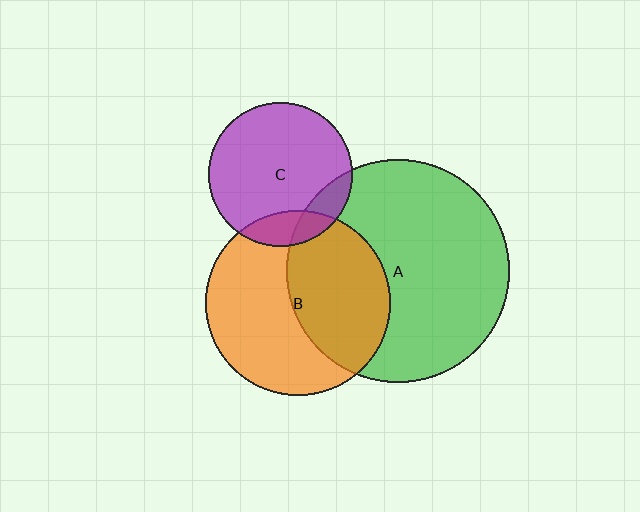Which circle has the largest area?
Circle A (green).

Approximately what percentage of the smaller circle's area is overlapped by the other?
Approximately 15%.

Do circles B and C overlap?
Yes.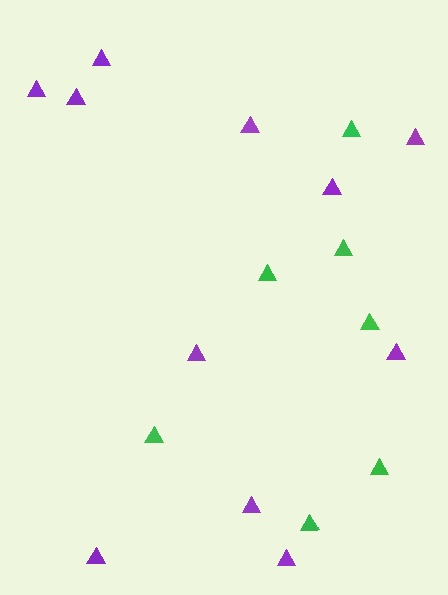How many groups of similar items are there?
There are 2 groups: one group of purple triangles (11) and one group of green triangles (7).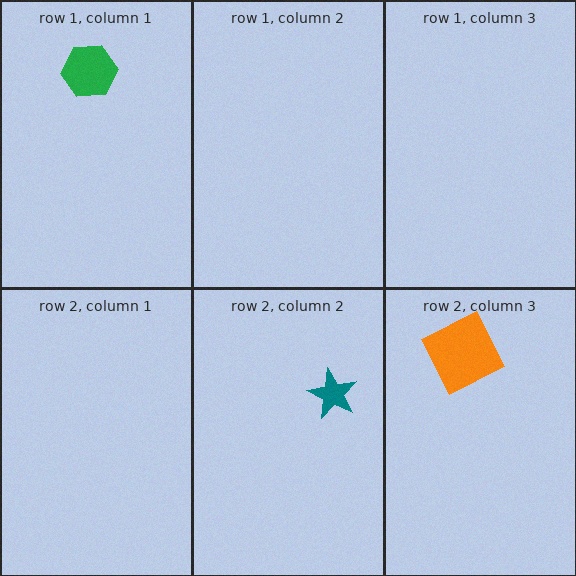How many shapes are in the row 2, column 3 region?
1.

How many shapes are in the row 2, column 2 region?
1.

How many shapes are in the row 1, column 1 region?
1.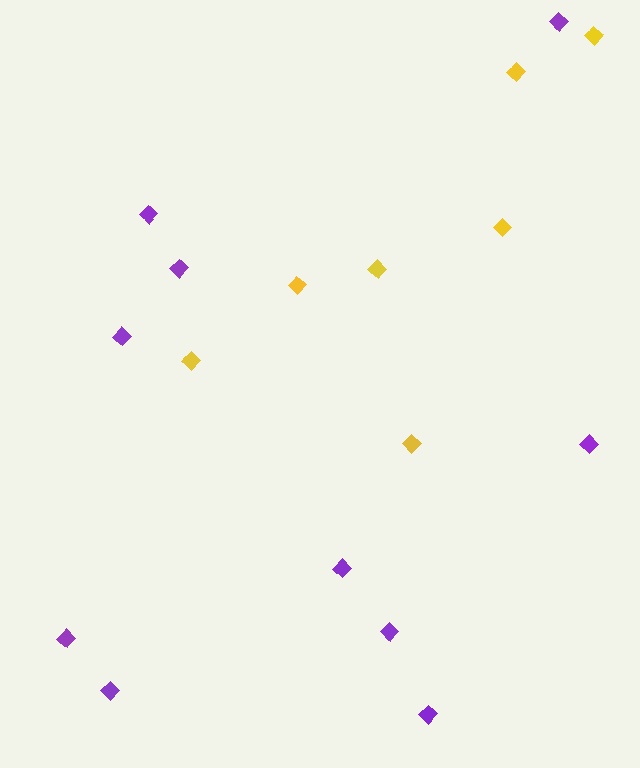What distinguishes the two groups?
There are 2 groups: one group of yellow diamonds (7) and one group of purple diamonds (10).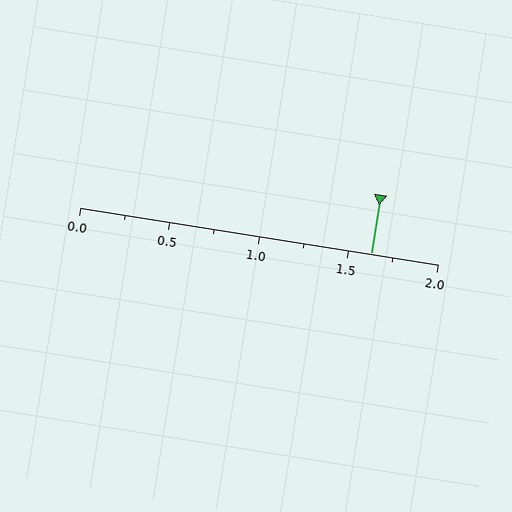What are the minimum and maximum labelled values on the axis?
The axis runs from 0.0 to 2.0.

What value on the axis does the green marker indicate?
The marker indicates approximately 1.62.